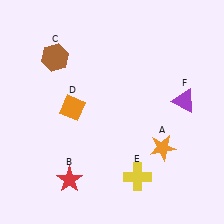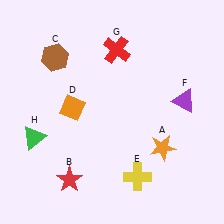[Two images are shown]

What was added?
A red cross (G), a green triangle (H) were added in Image 2.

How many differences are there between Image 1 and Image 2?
There are 2 differences between the two images.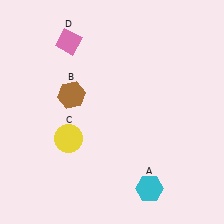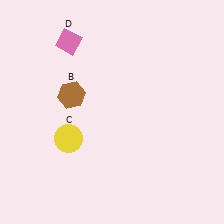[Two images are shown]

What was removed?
The cyan hexagon (A) was removed in Image 2.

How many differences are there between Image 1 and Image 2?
There is 1 difference between the two images.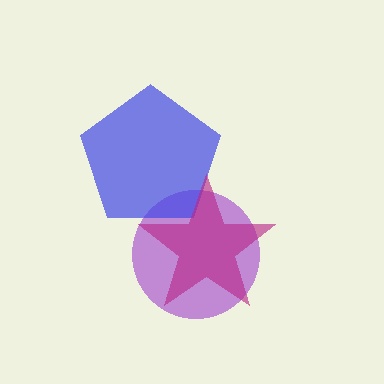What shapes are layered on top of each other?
The layered shapes are: a purple circle, a blue pentagon, a magenta star.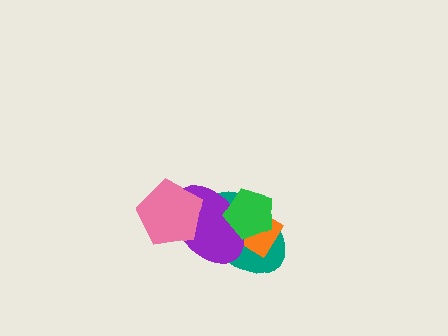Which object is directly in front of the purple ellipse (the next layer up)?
The green pentagon is directly in front of the purple ellipse.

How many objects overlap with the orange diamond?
3 objects overlap with the orange diamond.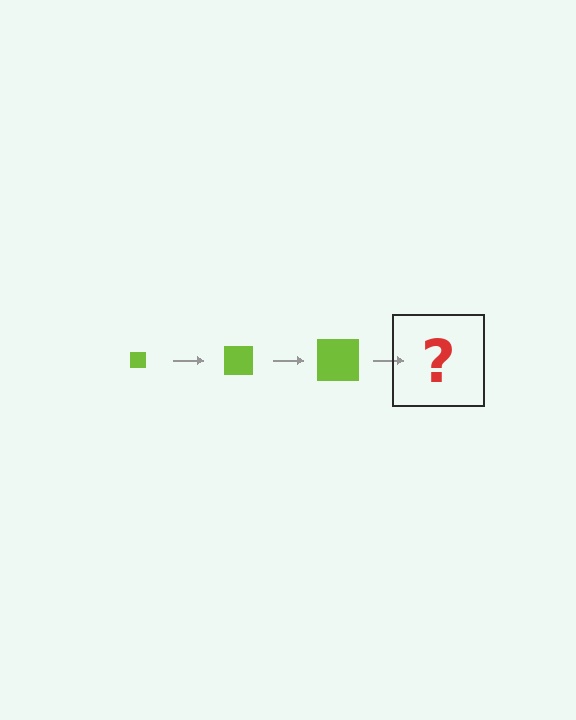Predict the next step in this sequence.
The next step is a lime square, larger than the previous one.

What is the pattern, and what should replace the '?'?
The pattern is that the square gets progressively larger each step. The '?' should be a lime square, larger than the previous one.